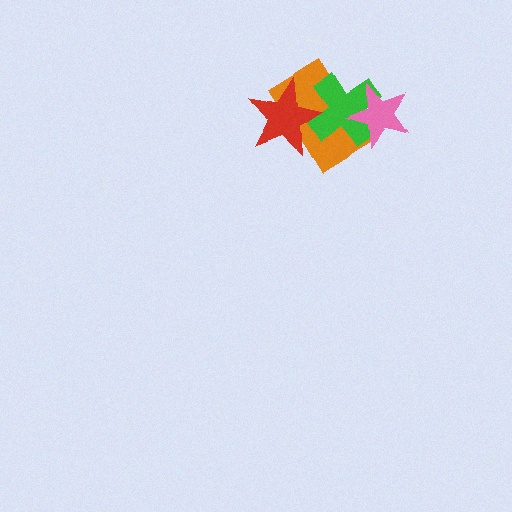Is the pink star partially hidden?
No, no other shape covers it.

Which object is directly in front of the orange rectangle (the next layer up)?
The red star is directly in front of the orange rectangle.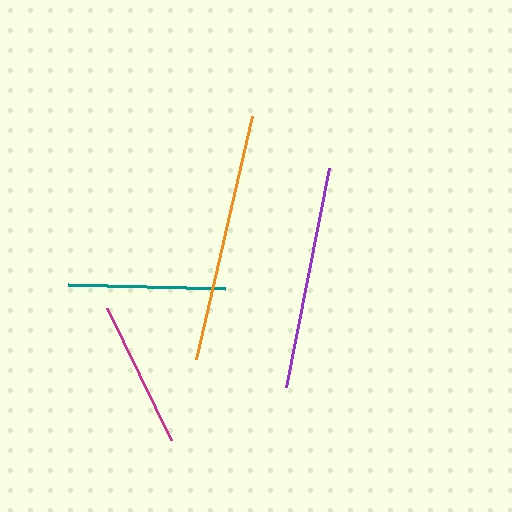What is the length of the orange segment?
The orange segment is approximately 250 pixels long.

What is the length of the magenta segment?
The magenta segment is approximately 147 pixels long.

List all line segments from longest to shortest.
From longest to shortest: orange, purple, teal, magenta.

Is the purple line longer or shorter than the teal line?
The purple line is longer than the teal line.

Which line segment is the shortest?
The magenta line is the shortest at approximately 147 pixels.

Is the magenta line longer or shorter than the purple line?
The purple line is longer than the magenta line.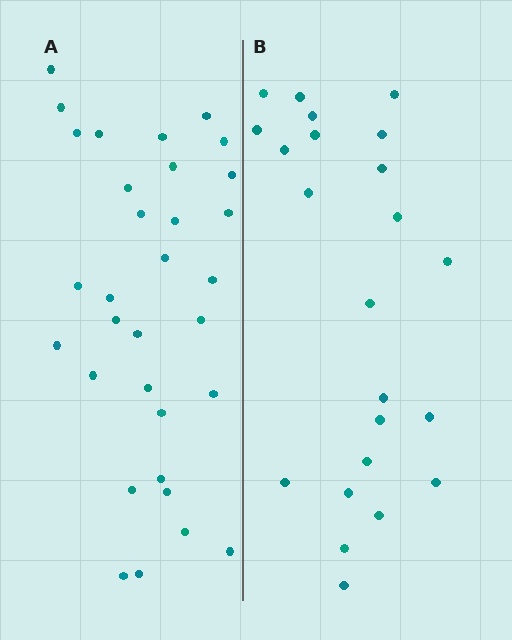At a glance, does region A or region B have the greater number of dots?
Region A (the left region) has more dots.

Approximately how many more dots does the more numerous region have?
Region A has roughly 8 or so more dots than region B.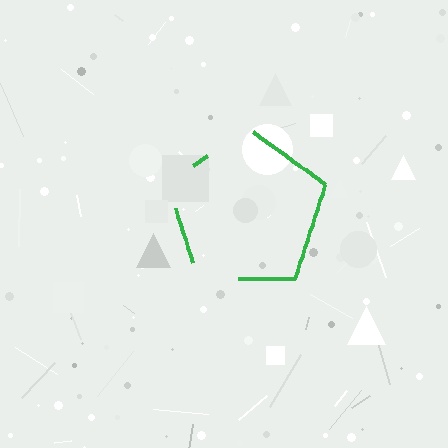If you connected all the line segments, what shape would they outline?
They would outline a pentagon.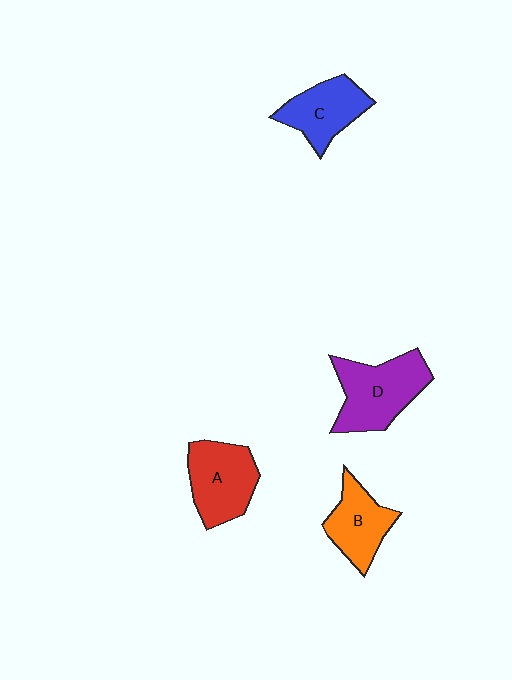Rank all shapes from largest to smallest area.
From largest to smallest: D (purple), A (red), C (blue), B (orange).